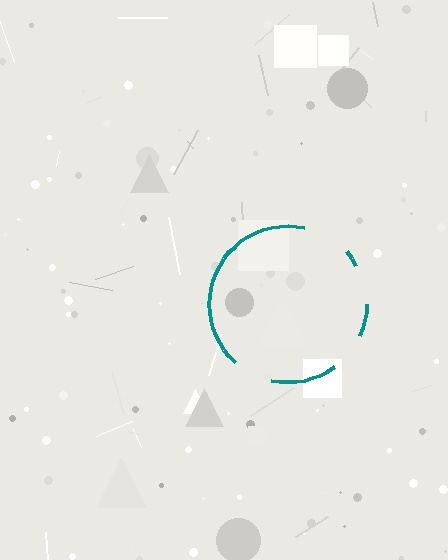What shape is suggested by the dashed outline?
The dashed outline suggests a circle.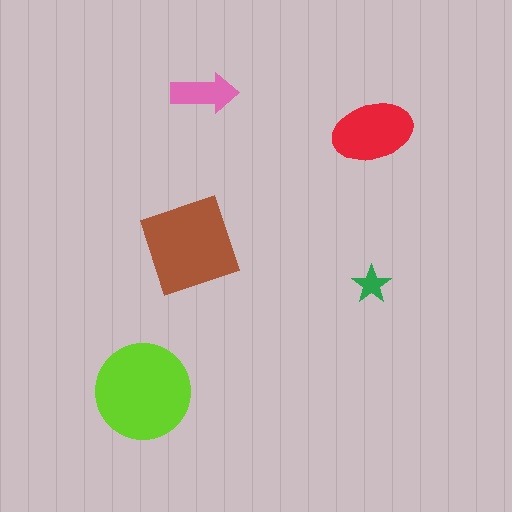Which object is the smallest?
The green star.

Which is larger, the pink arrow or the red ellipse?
The red ellipse.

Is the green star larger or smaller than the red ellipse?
Smaller.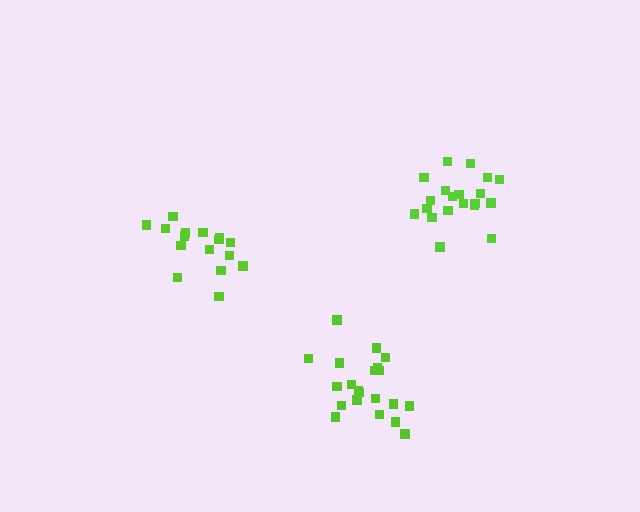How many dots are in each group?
Group 1: 16 dots, Group 2: 21 dots, Group 3: 20 dots (57 total).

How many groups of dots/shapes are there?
There are 3 groups.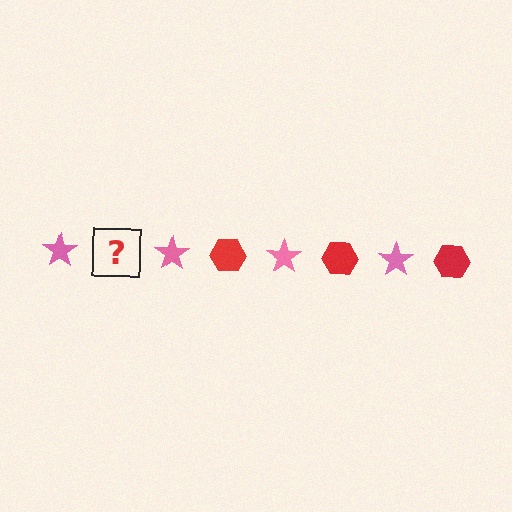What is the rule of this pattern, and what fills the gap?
The rule is that the pattern alternates between pink star and red hexagon. The gap should be filled with a red hexagon.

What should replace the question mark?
The question mark should be replaced with a red hexagon.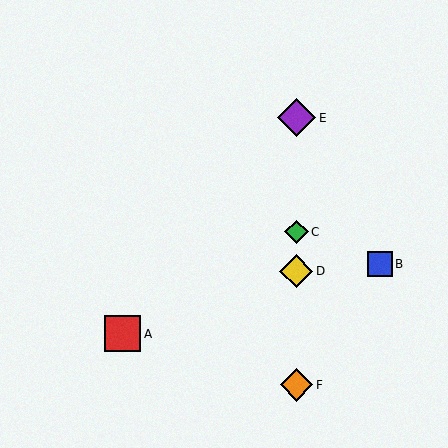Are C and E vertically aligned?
Yes, both are at x≈296.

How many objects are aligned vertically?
4 objects (C, D, E, F) are aligned vertically.